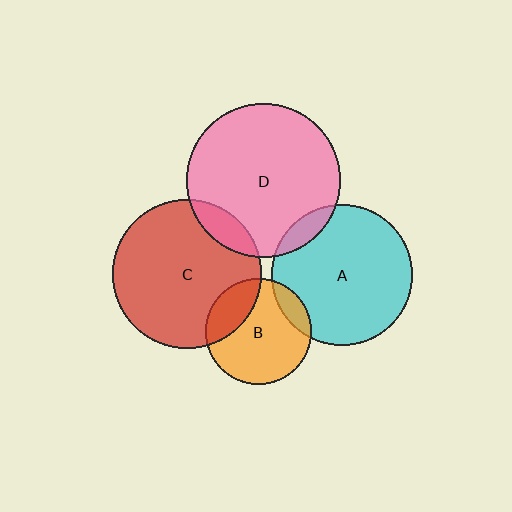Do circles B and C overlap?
Yes.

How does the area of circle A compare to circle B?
Approximately 1.8 times.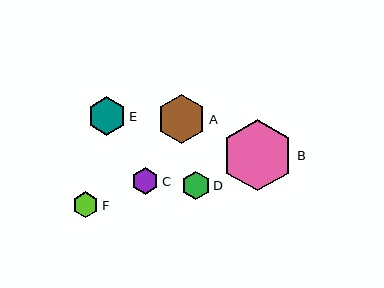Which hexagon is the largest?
Hexagon B is the largest with a size of approximately 72 pixels.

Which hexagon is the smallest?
Hexagon F is the smallest with a size of approximately 26 pixels.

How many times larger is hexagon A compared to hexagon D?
Hexagon A is approximately 1.7 times the size of hexagon D.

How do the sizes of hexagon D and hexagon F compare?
Hexagon D and hexagon F are approximately the same size.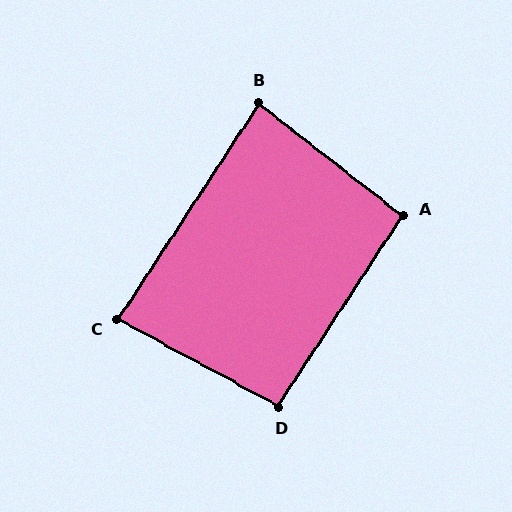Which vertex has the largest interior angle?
D, at approximately 95 degrees.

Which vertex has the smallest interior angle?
B, at approximately 85 degrees.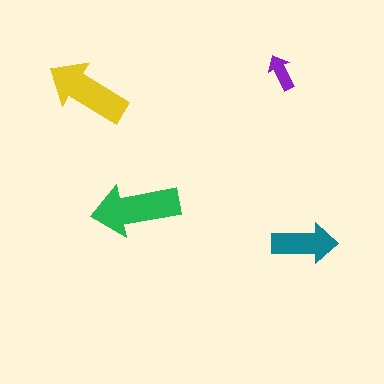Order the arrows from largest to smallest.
the green one, the yellow one, the teal one, the purple one.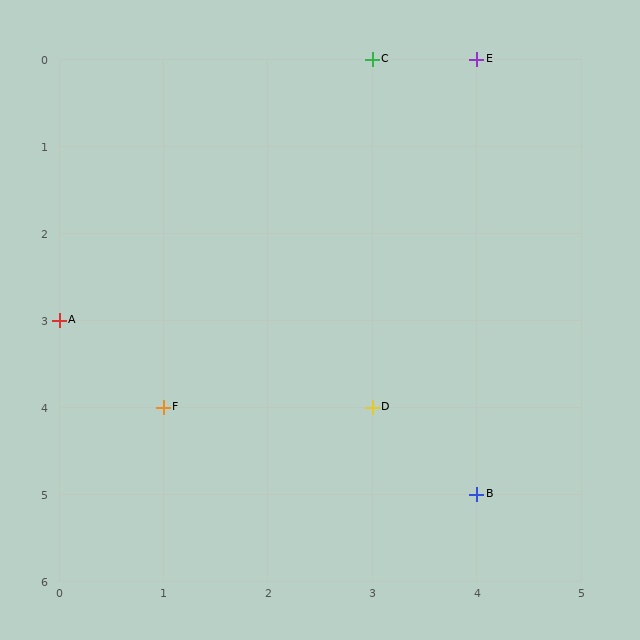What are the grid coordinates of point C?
Point C is at grid coordinates (3, 0).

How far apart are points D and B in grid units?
Points D and B are 1 column and 1 row apart (about 1.4 grid units diagonally).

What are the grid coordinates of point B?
Point B is at grid coordinates (4, 5).